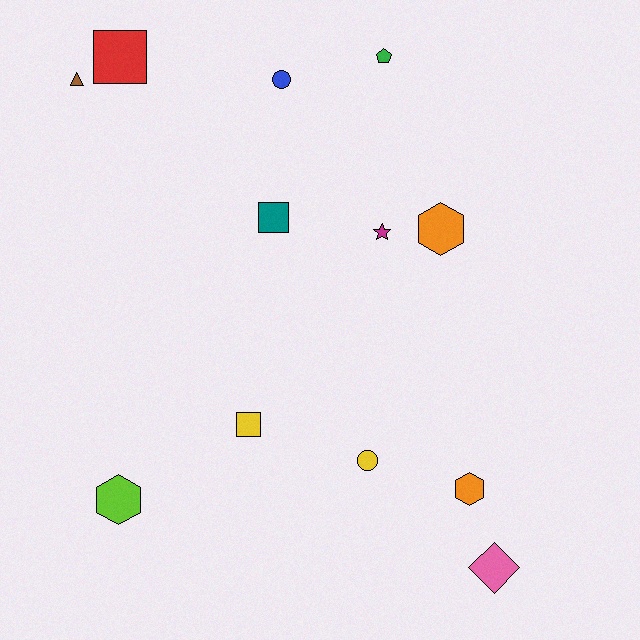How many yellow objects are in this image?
There are 2 yellow objects.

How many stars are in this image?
There is 1 star.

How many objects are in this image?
There are 12 objects.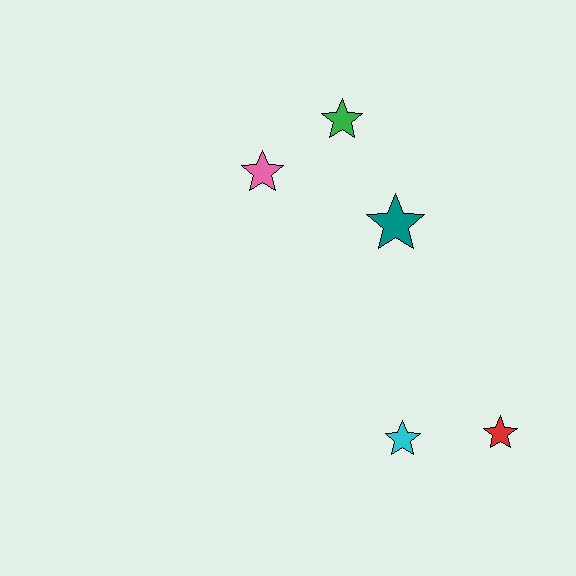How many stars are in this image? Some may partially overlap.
There are 5 stars.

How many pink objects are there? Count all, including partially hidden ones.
There is 1 pink object.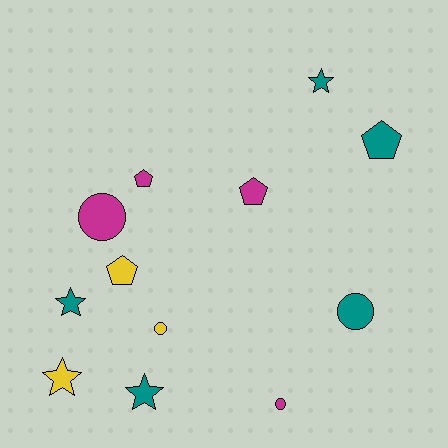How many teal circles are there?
There is 1 teal circle.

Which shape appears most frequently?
Circle, with 4 objects.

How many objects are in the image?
There are 12 objects.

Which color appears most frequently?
Teal, with 5 objects.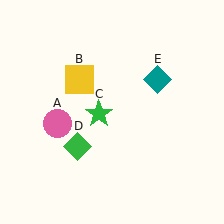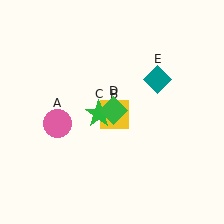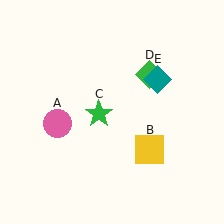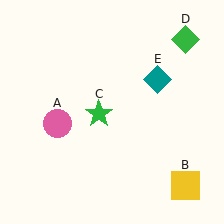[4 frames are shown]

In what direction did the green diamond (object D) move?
The green diamond (object D) moved up and to the right.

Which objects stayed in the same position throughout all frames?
Pink circle (object A) and green star (object C) and teal diamond (object E) remained stationary.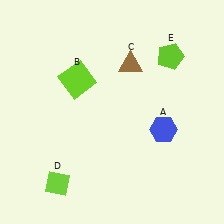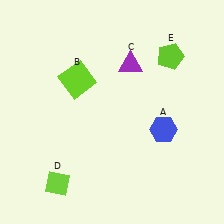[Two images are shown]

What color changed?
The triangle (C) changed from brown in Image 1 to purple in Image 2.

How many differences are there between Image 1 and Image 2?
There is 1 difference between the two images.